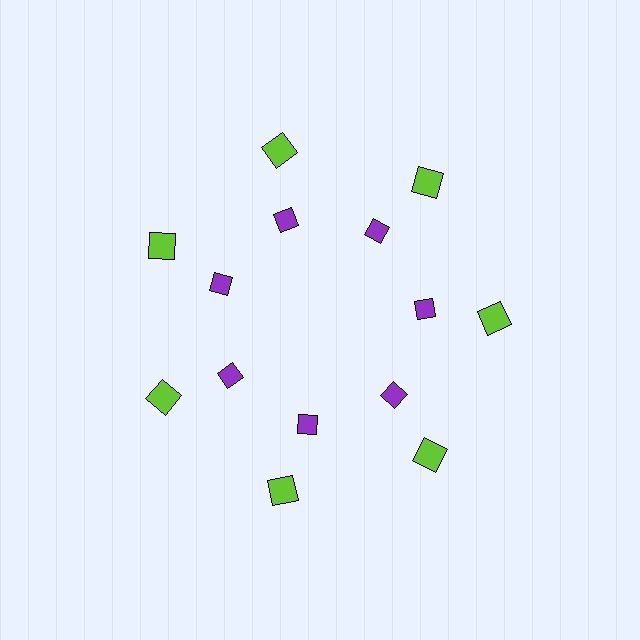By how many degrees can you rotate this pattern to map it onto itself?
The pattern maps onto itself every 51 degrees of rotation.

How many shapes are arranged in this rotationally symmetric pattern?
There are 14 shapes, arranged in 7 groups of 2.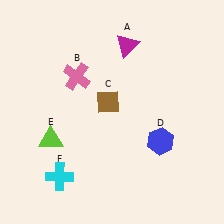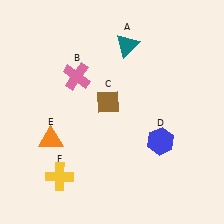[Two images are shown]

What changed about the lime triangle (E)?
In Image 1, E is lime. In Image 2, it changed to orange.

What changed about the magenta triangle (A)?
In Image 1, A is magenta. In Image 2, it changed to teal.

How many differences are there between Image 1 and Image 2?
There are 3 differences between the two images.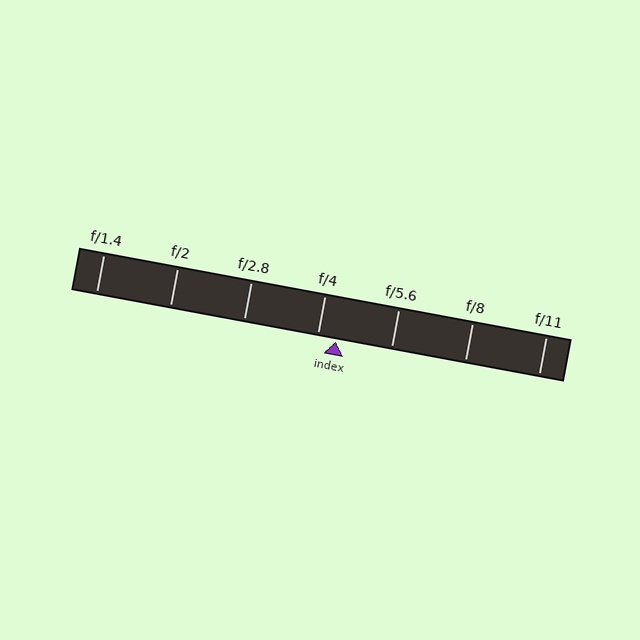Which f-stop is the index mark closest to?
The index mark is closest to f/4.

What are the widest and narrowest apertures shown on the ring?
The widest aperture shown is f/1.4 and the narrowest is f/11.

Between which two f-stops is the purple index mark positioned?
The index mark is between f/4 and f/5.6.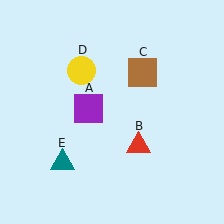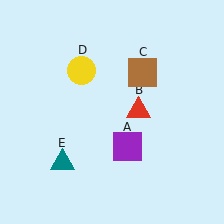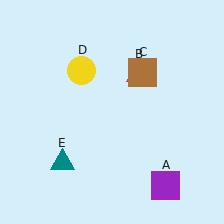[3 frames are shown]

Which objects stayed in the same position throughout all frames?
Brown square (object C) and yellow circle (object D) and teal triangle (object E) remained stationary.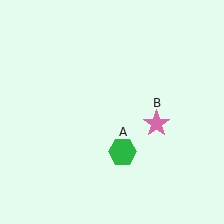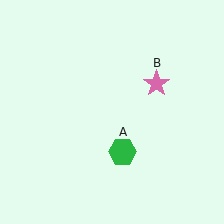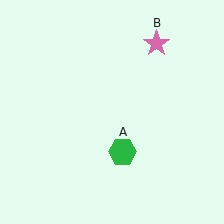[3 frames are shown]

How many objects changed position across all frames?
1 object changed position: pink star (object B).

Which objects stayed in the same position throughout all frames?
Green hexagon (object A) remained stationary.